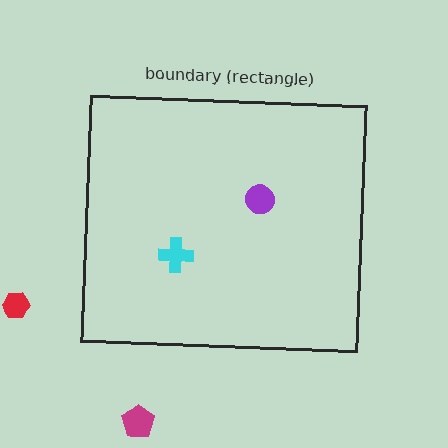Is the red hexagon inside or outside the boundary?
Outside.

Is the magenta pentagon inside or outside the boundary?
Outside.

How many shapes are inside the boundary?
2 inside, 2 outside.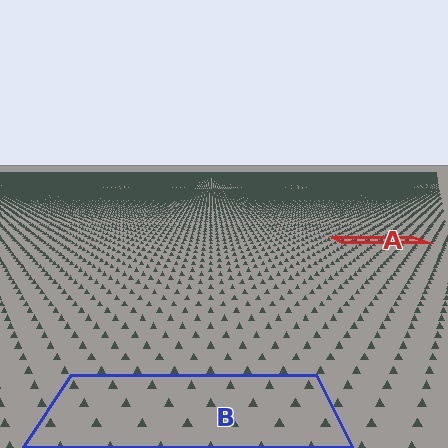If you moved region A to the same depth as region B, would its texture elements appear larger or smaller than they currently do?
They would appear larger. At a closer depth, the same texture elements are projected at a bigger on-screen size.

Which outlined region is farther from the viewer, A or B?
Region A is farther from the viewer — the texture elements inside it appear smaller and more densely packed.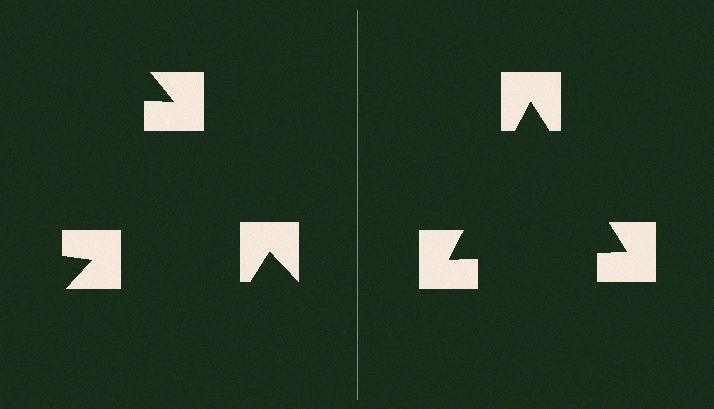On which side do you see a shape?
An illusory triangle appears on the right side. On the left side the wedge cuts are rotated, so no coherent shape forms.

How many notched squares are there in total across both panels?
6 — 3 on each side.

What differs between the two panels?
The notched squares are positioned identically on both sides; only the wedge orientations differ. On the right they align to a triangle; on the left they are misaligned.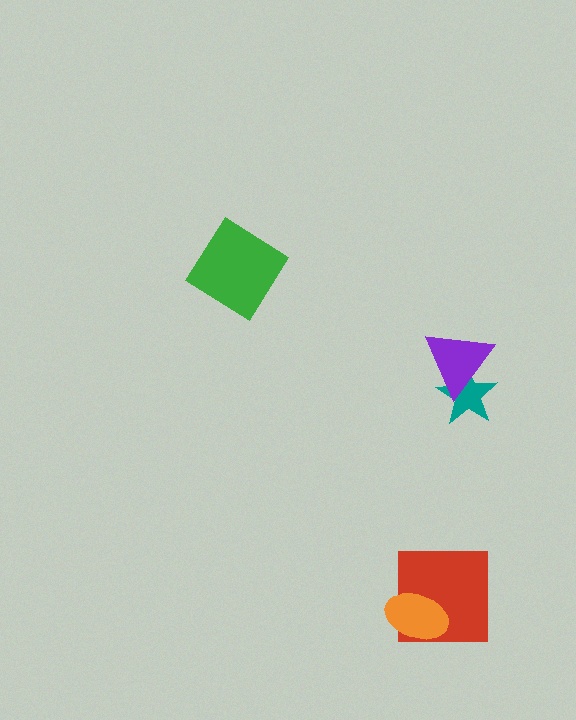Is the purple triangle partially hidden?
No, no other shape covers it.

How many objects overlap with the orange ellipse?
1 object overlaps with the orange ellipse.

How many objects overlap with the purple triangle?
1 object overlaps with the purple triangle.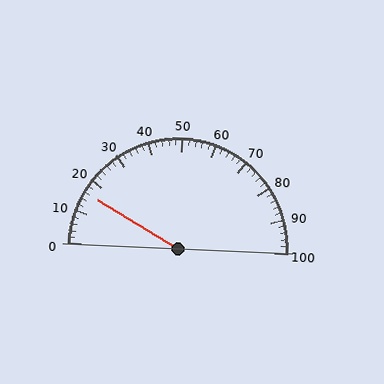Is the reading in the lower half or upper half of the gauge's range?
The reading is in the lower half of the range (0 to 100).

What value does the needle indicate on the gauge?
The needle indicates approximately 16.